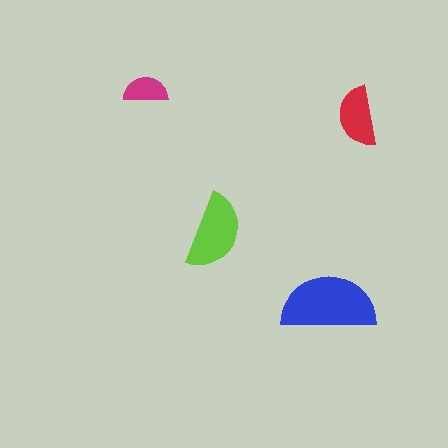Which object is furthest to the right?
The red semicircle is rightmost.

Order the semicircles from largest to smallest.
the blue one, the lime one, the red one, the magenta one.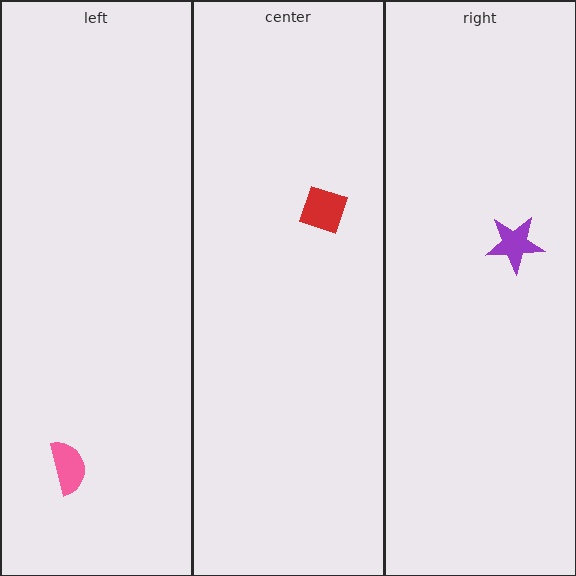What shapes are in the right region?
The purple star.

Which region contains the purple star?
The right region.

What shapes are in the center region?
The red diamond.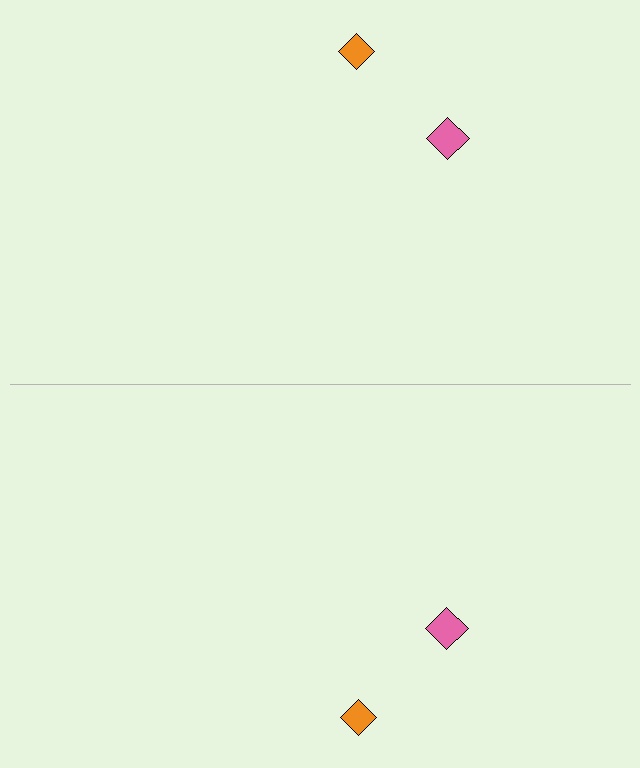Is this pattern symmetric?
Yes, this pattern has bilateral (reflection) symmetry.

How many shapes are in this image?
There are 4 shapes in this image.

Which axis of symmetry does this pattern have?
The pattern has a horizontal axis of symmetry running through the center of the image.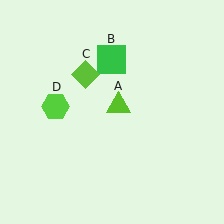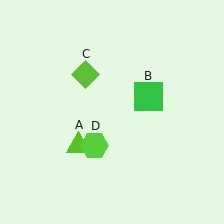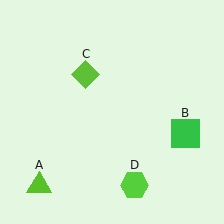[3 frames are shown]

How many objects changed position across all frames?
3 objects changed position: lime triangle (object A), green square (object B), lime hexagon (object D).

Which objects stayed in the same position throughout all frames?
Lime diamond (object C) remained stationary.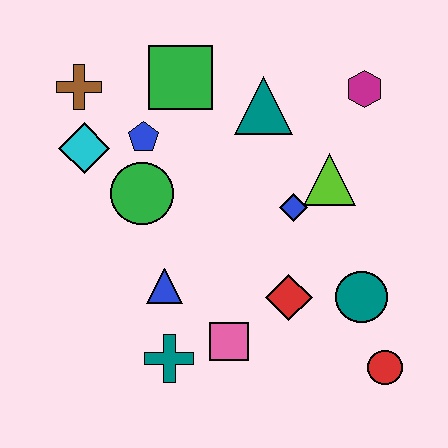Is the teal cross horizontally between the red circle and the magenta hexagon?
No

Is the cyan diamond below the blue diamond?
No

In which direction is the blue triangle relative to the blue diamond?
The blue triangle is to the left of the blue diamond.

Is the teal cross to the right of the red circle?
No